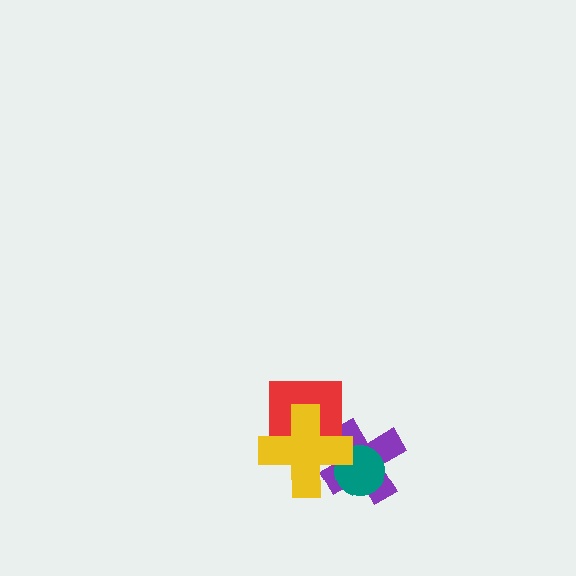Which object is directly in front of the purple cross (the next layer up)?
The teal circle is directly in front of the purple cross.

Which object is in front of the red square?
The yellow cross is in front of the red square.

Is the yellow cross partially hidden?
No, no other shape covers it.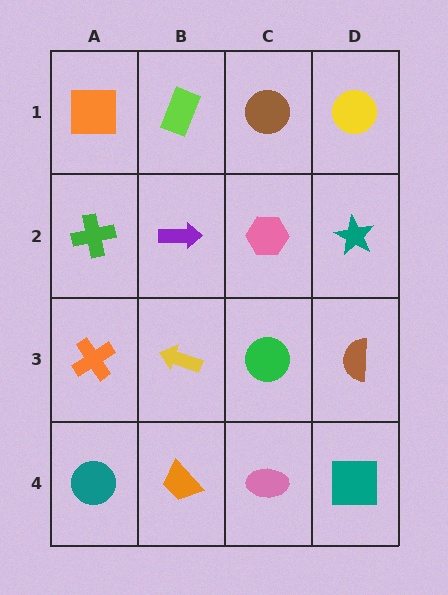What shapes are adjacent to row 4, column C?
A green circle (row 3, column C), an orange trapezoid (row 4, column B), a teal square (row 4, column D).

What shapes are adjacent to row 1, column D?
A teal star (row 2, column D), a brown circle (row 1, column C).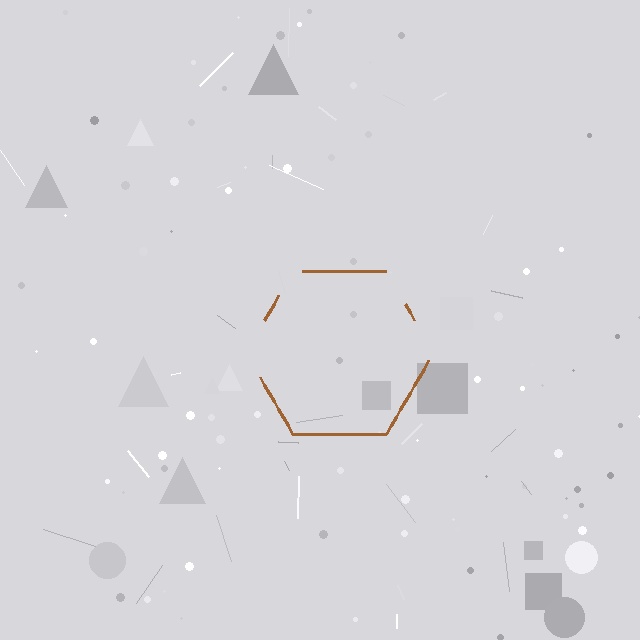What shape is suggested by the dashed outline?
The dashed outline suggests a hexagon.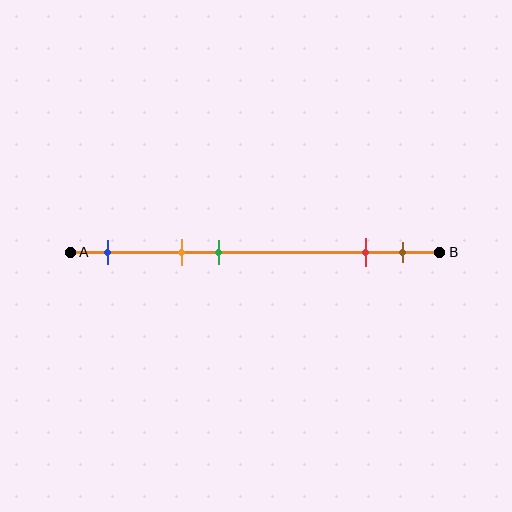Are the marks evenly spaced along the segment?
No, the marks are not evenly spaced.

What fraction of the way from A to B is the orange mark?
The orange mark is approximately 30% (0.3) of the way from A to B.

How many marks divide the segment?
There are 5 marks dividing the segment.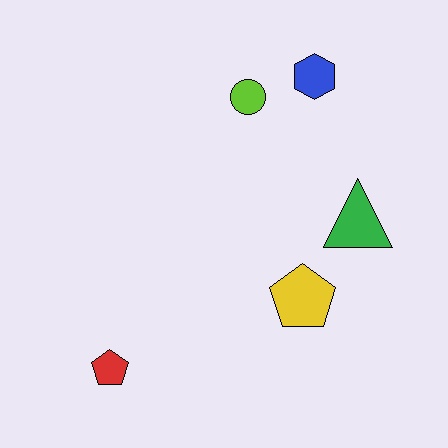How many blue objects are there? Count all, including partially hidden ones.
There is 1 blue object.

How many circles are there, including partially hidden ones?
There is 1 circle.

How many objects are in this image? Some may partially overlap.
There are 5 objects.